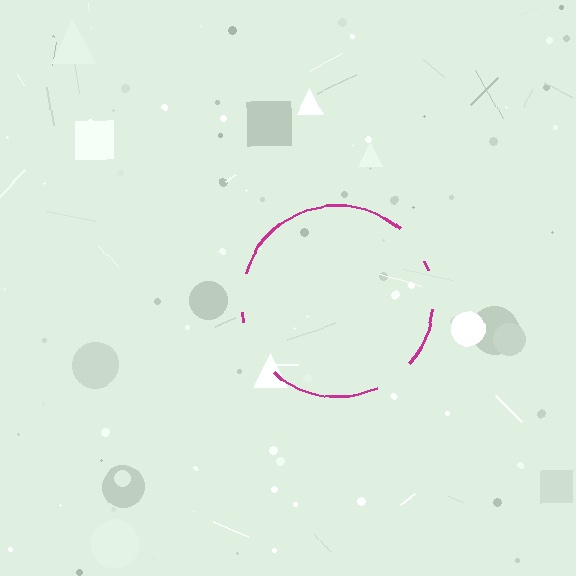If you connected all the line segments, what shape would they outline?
They would outline a circle.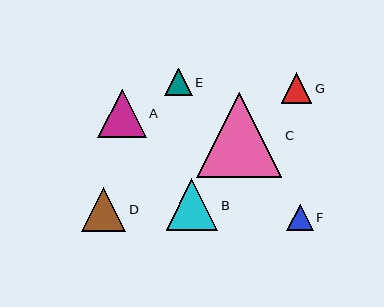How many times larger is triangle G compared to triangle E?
Triangle G is approximately 1.1 times the size of triangle E.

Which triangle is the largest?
Triangle C is the largest with a size of approximately 85 pixels.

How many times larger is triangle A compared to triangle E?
Triangle A is approximately 1.8 times the size of triangle E.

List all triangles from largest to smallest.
From largest to smallest: C, B, A, D, G, E, F.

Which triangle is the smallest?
Triangle F is the smallest with a size of approximately 26 pixels.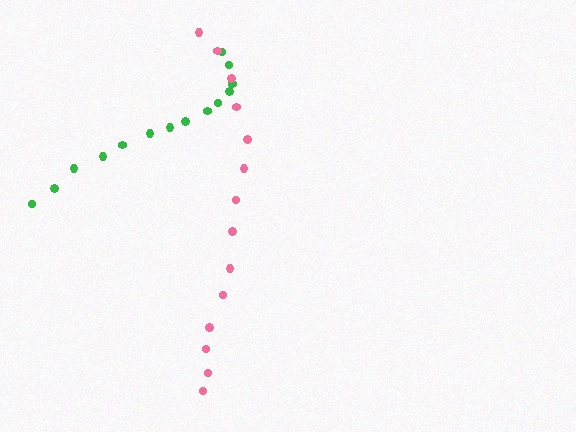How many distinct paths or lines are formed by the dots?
There are 2 distinct paths.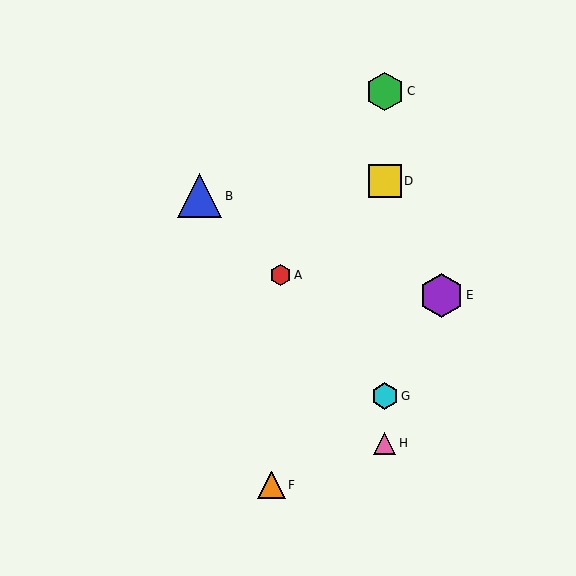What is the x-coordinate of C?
Object C is at x≈385.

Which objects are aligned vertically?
Objects C, D, G, H are aligned vertically.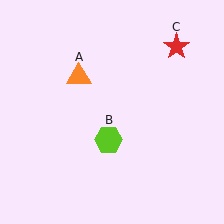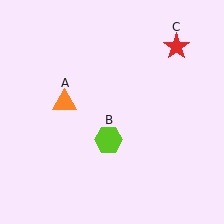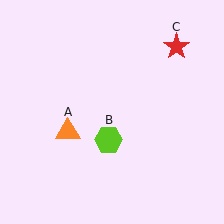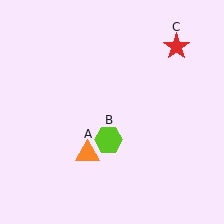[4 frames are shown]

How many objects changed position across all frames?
1 object changed position: orange triangle (object A).